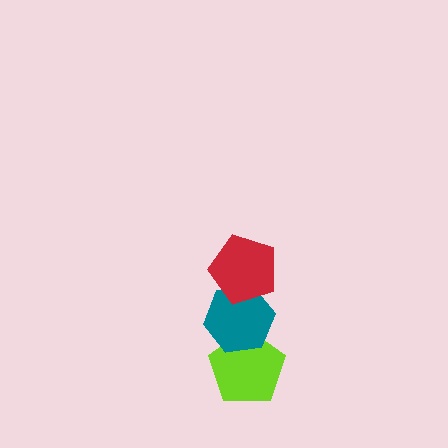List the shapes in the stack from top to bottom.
From top to bottom: the red pentagon, the teal hexagon, the lime pentagon.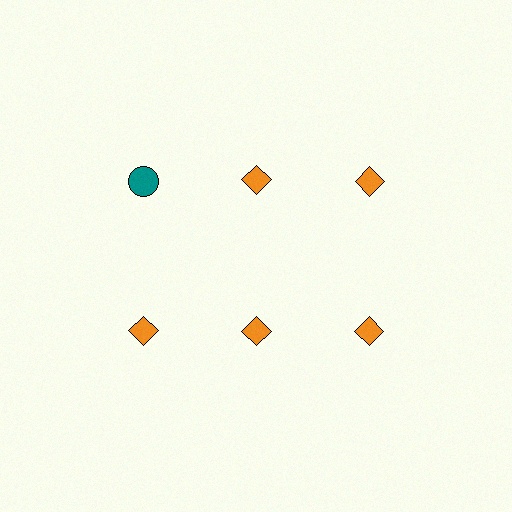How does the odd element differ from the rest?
It differs in both color (teal instead of orange) and shape (circle instead of diamond).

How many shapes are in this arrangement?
There are 6 shapes arranged in a grid pattern.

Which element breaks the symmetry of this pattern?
The teal circle in the top row, leftmost column breaks the symmetry. All other shapes are orange diamonds.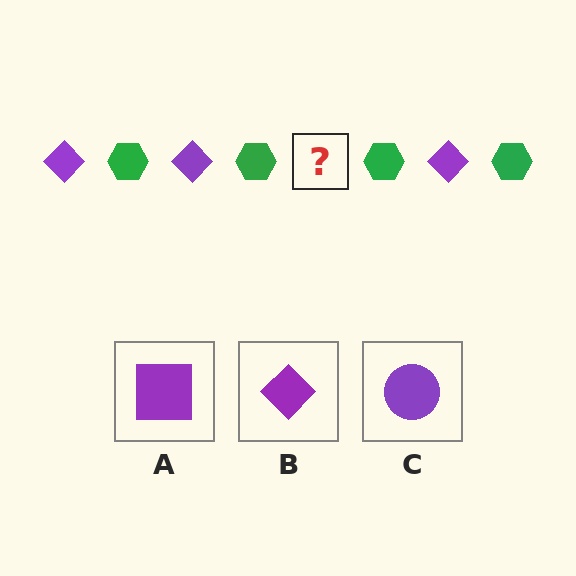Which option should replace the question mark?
Option B.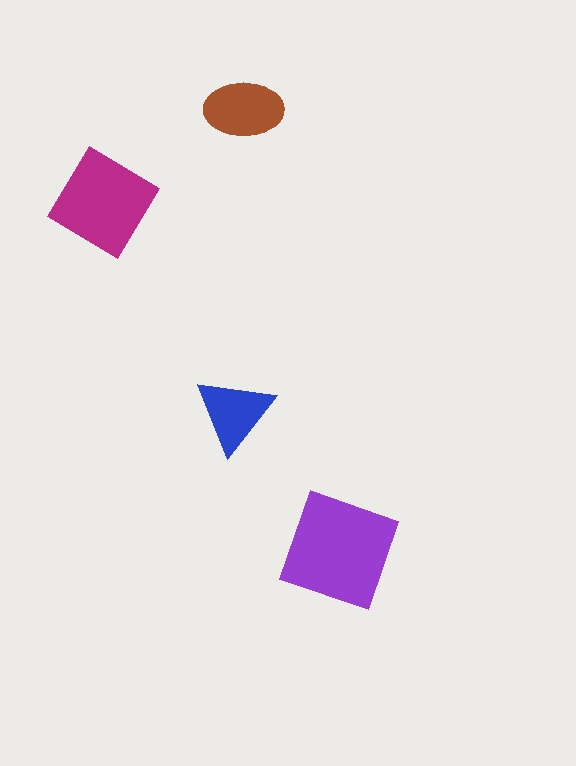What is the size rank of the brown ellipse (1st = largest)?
3rd.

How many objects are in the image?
There are 4 objects in the image.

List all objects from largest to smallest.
The purple square, the magenta diamond, the brown ellipse, the blue triangle.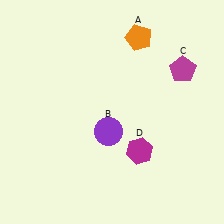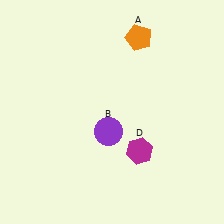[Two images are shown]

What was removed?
The magenta pentagon (C) was removed in Image 2.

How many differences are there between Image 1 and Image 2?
There is 1 difference between the two images.